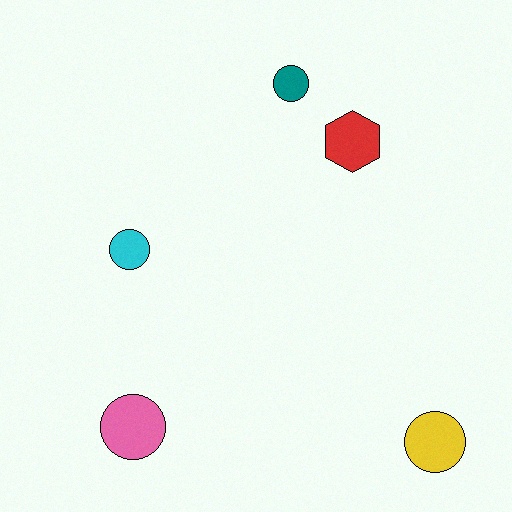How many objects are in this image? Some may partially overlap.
There are 5 objects.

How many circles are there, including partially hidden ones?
There are 4 circles.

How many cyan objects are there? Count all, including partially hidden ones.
There is 1 cyan object.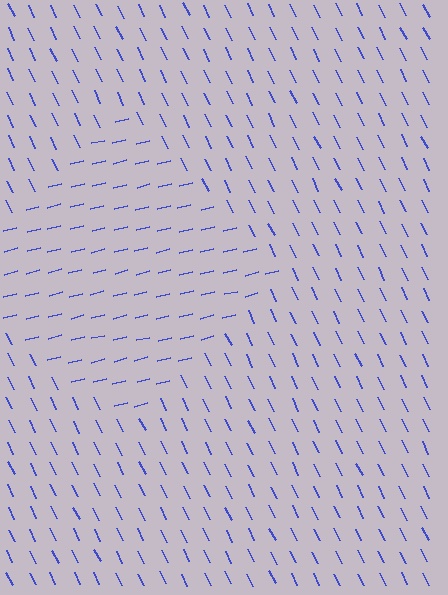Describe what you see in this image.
The image is filled with small blue line segments. A diamond region in the image has lines oriented differently from the surrounding lines, creating a visible texture boundary.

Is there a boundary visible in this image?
Yes, there is a texture boundary formed by a change in line orientation.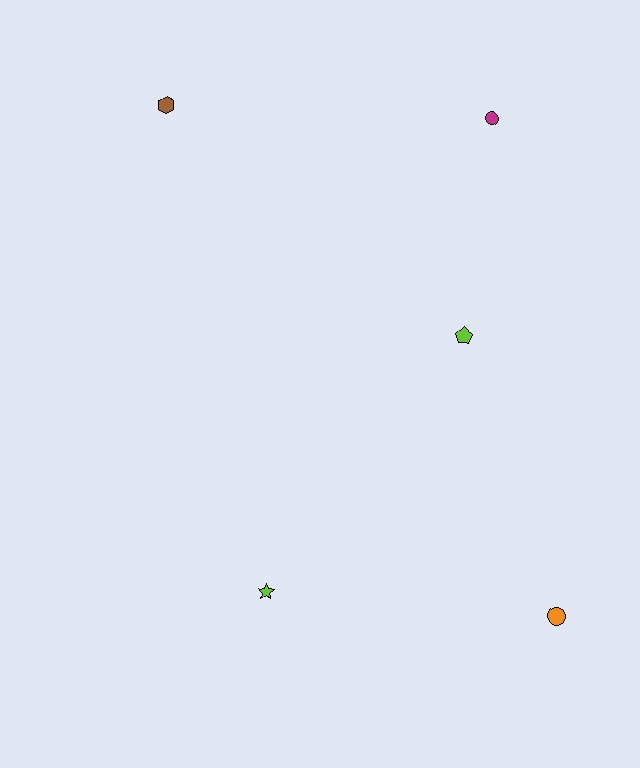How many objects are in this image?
There are 5 objects.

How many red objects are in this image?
There are no red objects.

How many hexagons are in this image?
There is 1 hexagon.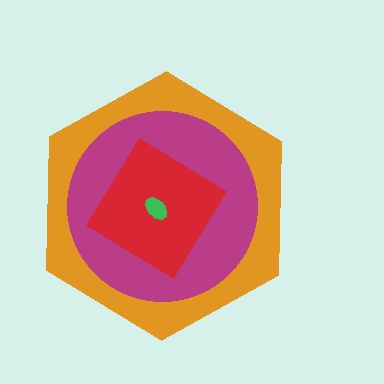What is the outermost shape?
The orange hexagon.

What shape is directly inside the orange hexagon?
The magenta circle.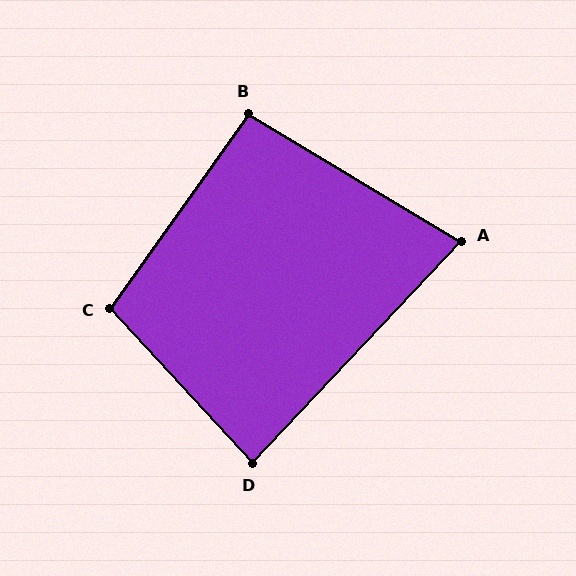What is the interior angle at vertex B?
Approximately 94 degrees (approximately right).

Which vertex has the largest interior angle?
C, at approximately 102 degrees.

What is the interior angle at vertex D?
Approximately 86 degrees (approximately right).